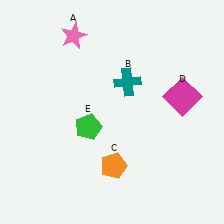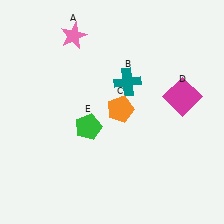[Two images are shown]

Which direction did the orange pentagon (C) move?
The orange pentagon (C) moved up.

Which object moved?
The orange pentagon (C) moved up.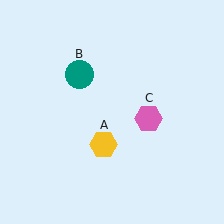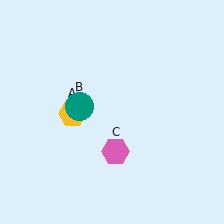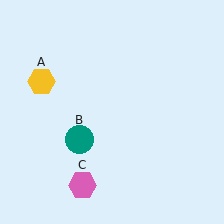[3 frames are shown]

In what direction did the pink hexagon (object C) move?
The pink hexagon (object C) moved down and to the left.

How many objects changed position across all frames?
3 objects changed position: yellow hexagon (object A), teal circle (object B), pink hexagon (object C).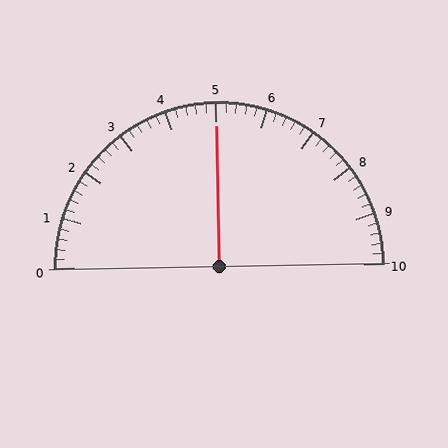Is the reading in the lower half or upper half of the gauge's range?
The reading is in the upper half of the range (0 to 10).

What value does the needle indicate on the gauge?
The needle indicates approximately 5.0.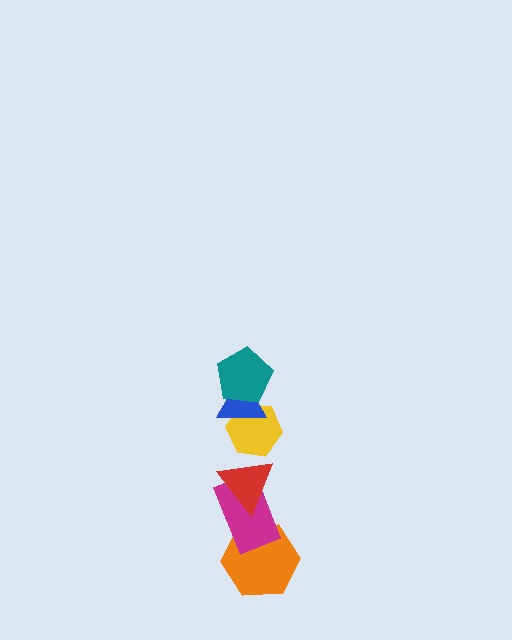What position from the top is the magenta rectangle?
The magenta rectangle is 5th from the top.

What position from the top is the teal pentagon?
The teal pentagon is 1st from the top.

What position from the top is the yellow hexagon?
The yellow hexagon is 3rd from the top.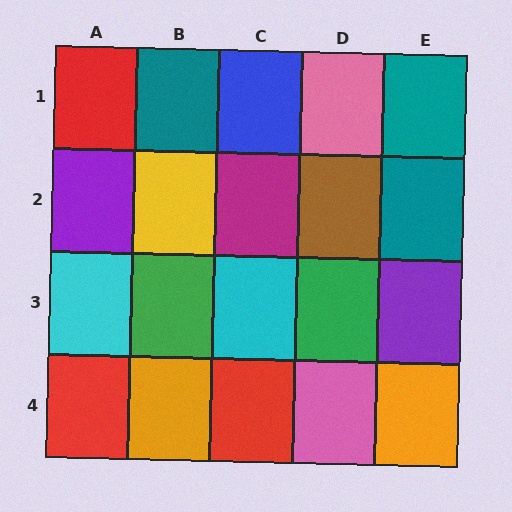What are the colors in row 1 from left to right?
Red, teal, blue, pink, teal.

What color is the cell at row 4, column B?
Orange.